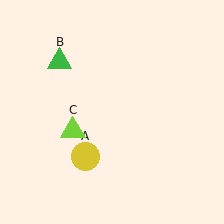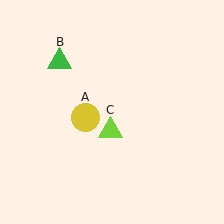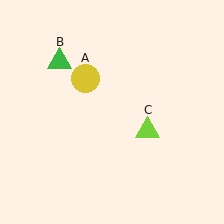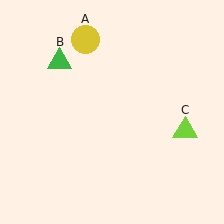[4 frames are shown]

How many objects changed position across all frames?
2 objects changed position: yellow circle (object A), lime triangle (object C).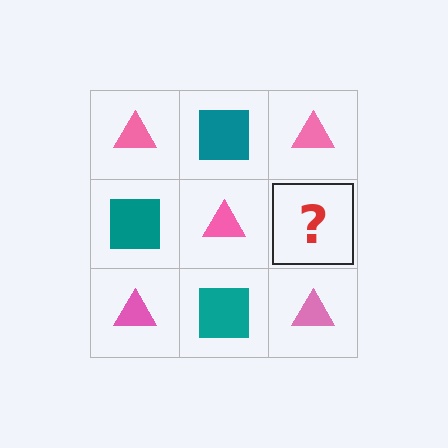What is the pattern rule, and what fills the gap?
The rule is that it alternates pink triangle and teal square in a checkerboard pattern. The gap should be filled with a teal square.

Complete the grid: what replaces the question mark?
The question mark should be replaced with a teal square.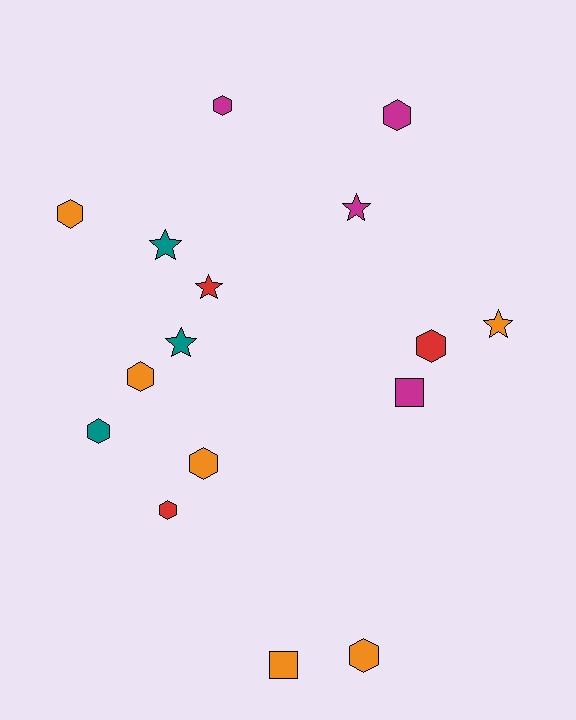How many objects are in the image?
There are 16 objects.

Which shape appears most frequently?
Hexagon, with 9 objects.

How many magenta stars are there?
There is 1 magenta star.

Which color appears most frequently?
Orange, with 6 objects.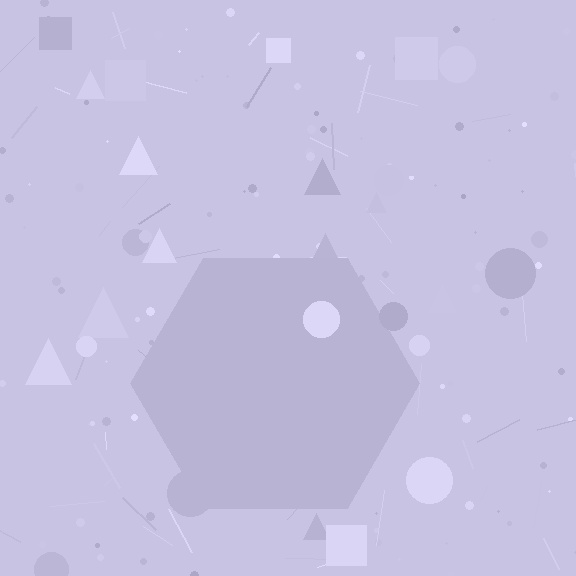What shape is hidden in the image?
A hexagon is hidden in the image.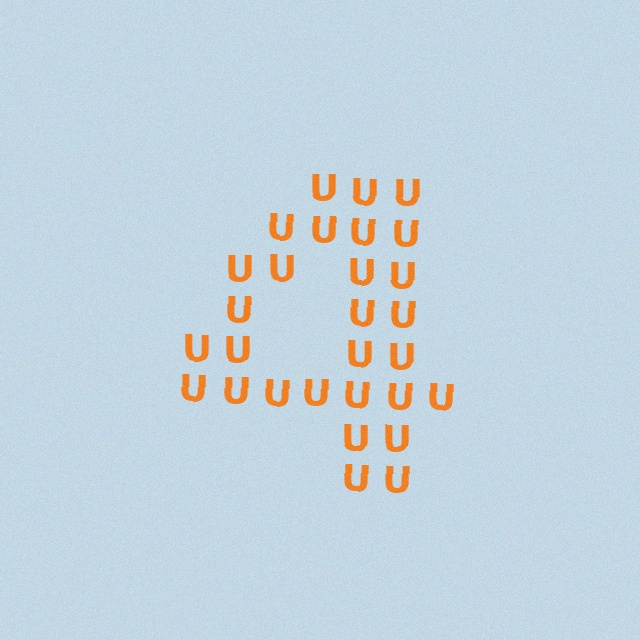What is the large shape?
The large shape is the digit 4.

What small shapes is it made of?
It is made of small letter U's.